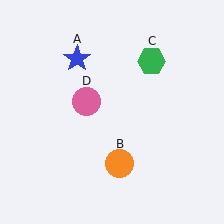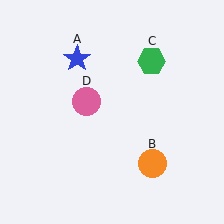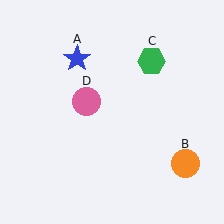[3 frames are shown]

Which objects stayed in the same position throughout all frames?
Blue star (object A) and green hexagon (object C) and pink circle (object D) remained stationary.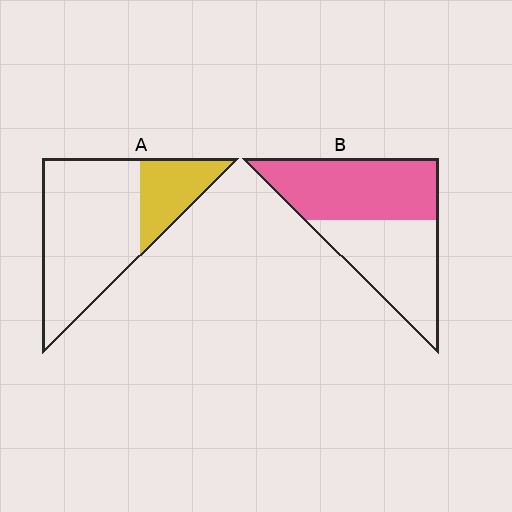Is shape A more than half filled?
No.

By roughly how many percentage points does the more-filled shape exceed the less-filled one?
By roughly 30 percentage points (B over A).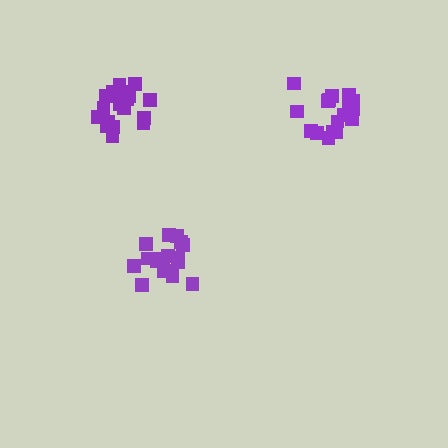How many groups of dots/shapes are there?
There are 3 groups.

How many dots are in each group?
Group 1: 17 dots, Group 2: 17 dots, Group 3: 19 dots (53 total).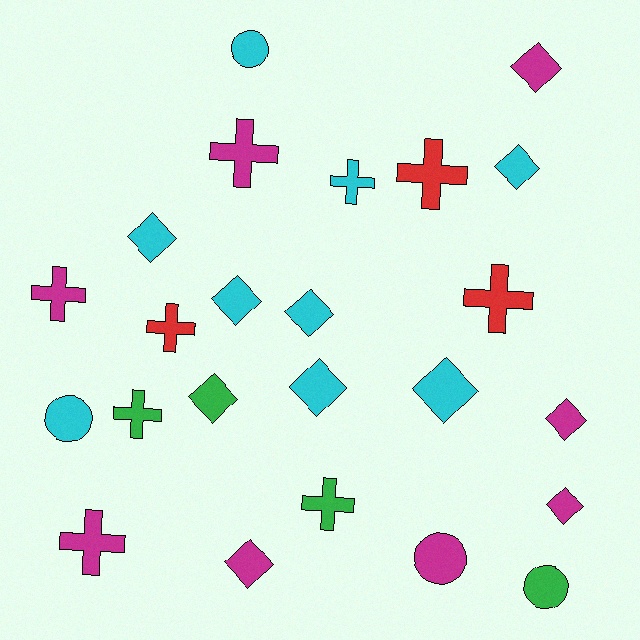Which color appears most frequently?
Cyan, with 9 objects.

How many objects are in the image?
There are 24 objects.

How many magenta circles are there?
There is 1 magenta circle.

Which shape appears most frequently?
Diamond, with 11 objects.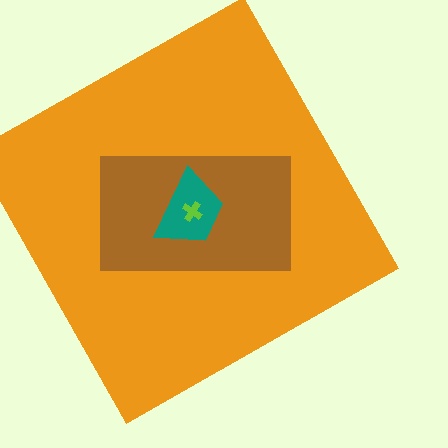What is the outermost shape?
The orange square.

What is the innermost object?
The lime cross.